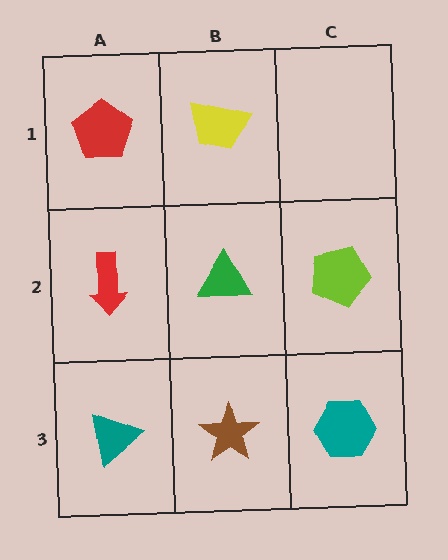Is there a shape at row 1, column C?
No, that cell is empty.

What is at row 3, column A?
A teal triangle.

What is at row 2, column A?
A red arrow.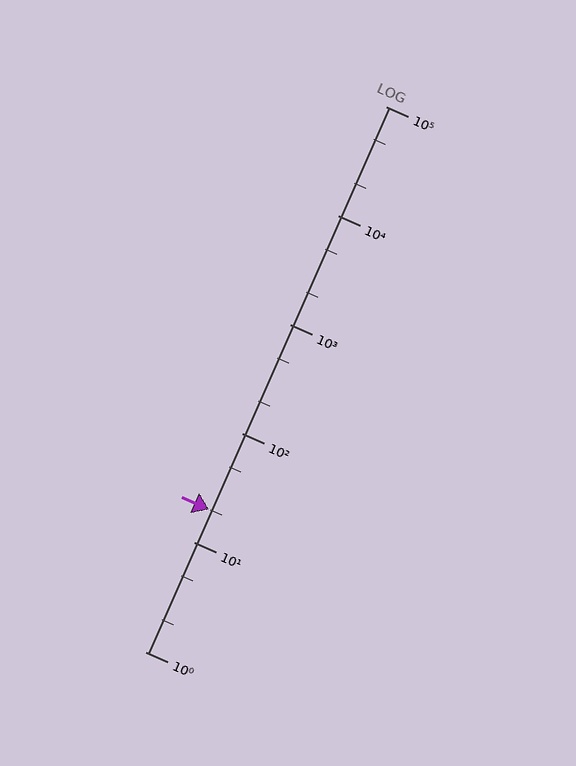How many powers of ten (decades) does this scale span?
The scale spans 5 decades, from 1 to 100000.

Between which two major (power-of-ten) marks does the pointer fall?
The pointer is between 10 and 100.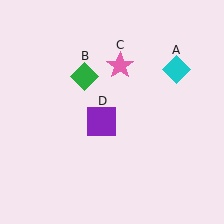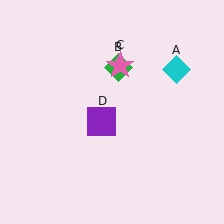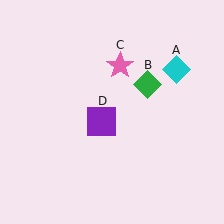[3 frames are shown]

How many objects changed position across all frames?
1 object changed position: green diamond (object B).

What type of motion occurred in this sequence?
The green diamond (object B) rotated clockwise around the center of the scene.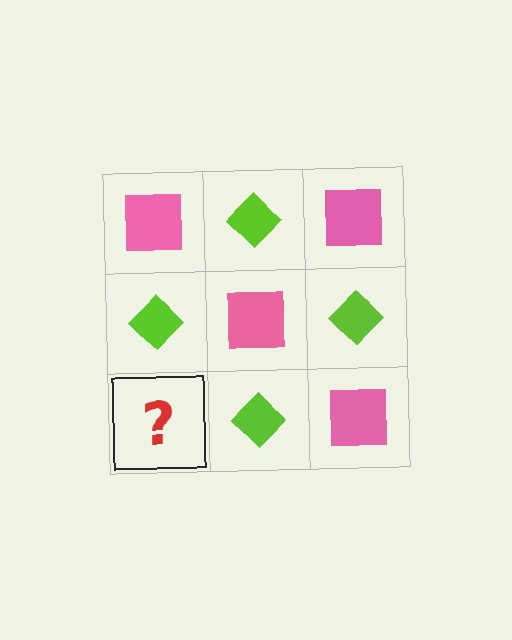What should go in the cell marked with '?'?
The missing cell should contain a pink square.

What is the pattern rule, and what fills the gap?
The rule is that it alternates pink square and lime diamond in a checkerboard pattern. The gap should be filled with a pink square.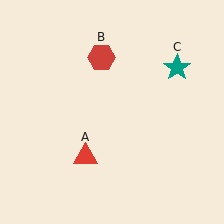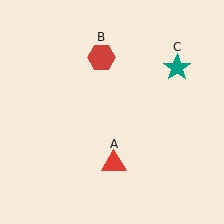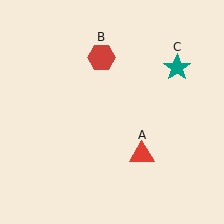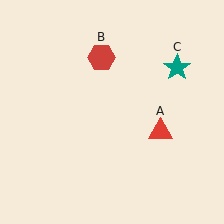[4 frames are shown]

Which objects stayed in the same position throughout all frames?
Red hexagon (object B) and teal star (object C) remained stationary.